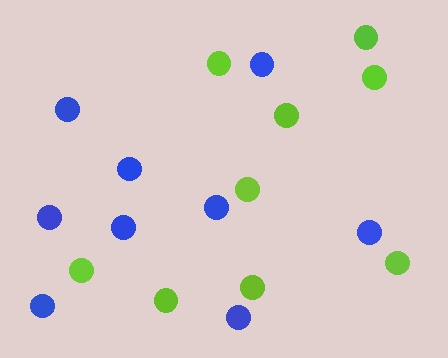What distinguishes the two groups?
There are 2 groups: one group of lime circles (9) and one group of blue circles (9).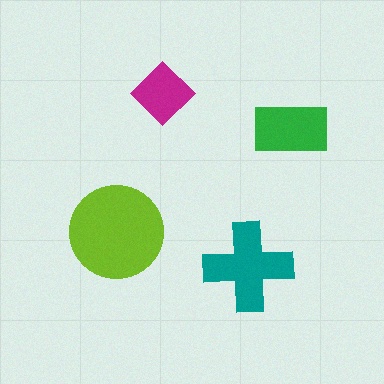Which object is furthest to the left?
The lime circle is leftmost.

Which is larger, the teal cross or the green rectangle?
The teal cross.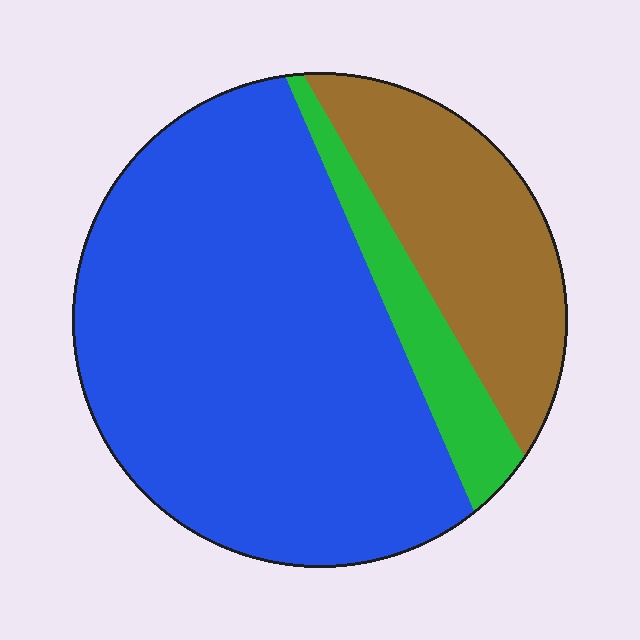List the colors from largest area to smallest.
From largest to smallest: blue, brown, green.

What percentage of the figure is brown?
Brown takes up between a sixth and a third of the figure.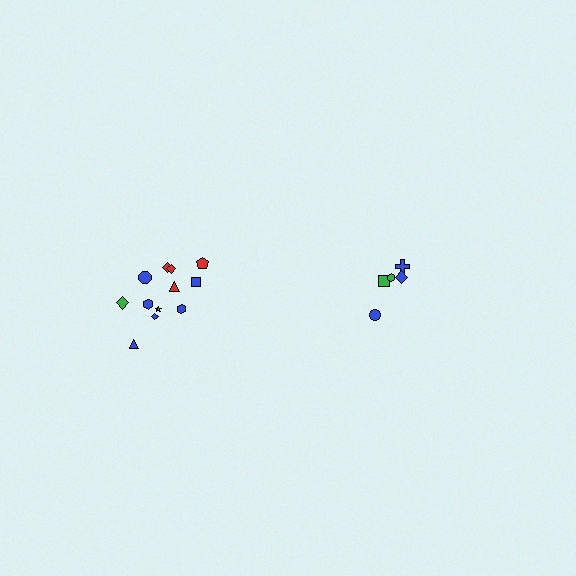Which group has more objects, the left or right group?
The left group.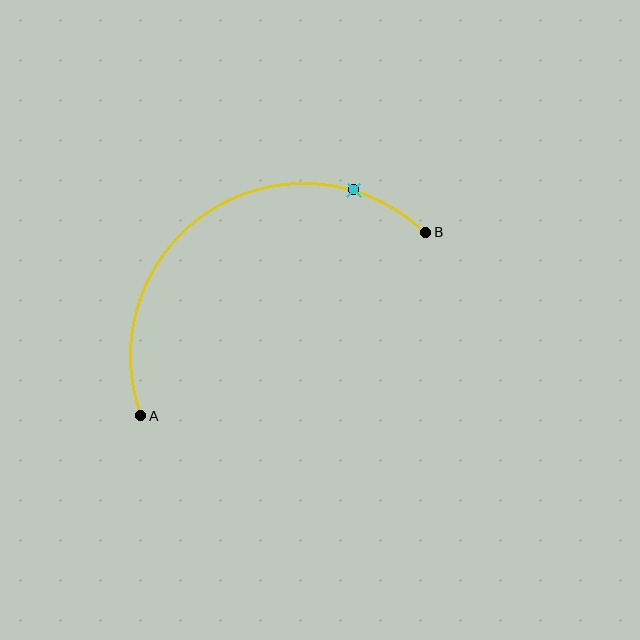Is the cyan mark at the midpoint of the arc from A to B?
No. The cyan mark lies on the arc but is closer to endpoint B. The arc midpoint would be at the point on the curve equidistant along the arc from both A and B.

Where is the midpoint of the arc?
The arc midpoint is the point on the curve farthest from the straight line joining A and B. It sits above that line.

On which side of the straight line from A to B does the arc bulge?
The arc bulges above the straight line connecting A and B.